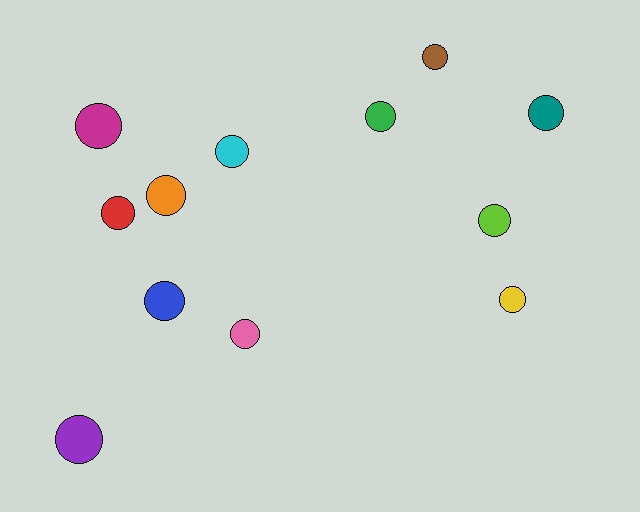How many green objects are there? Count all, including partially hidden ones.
There is 1 green object.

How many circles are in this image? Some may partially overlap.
There are 12 circles.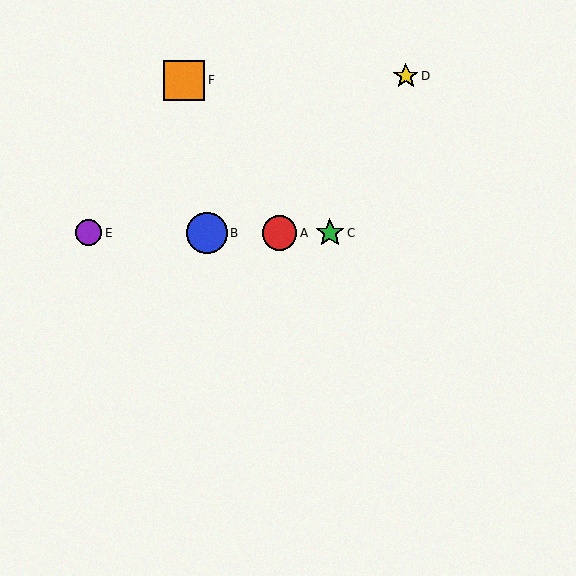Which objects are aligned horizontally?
Objects A, B, C, E are aligned horizontally.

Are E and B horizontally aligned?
Yes, both are at y≈233.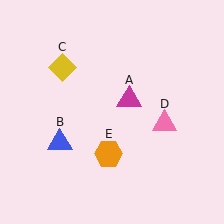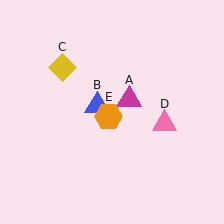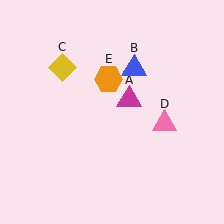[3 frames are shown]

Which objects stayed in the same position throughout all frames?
Magenta triangle (object A) and yellow diamond (object C) and pink triangle (object D) remained stationary.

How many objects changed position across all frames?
2 objects changed position: blue triangle (object B), orange hexagon (object E).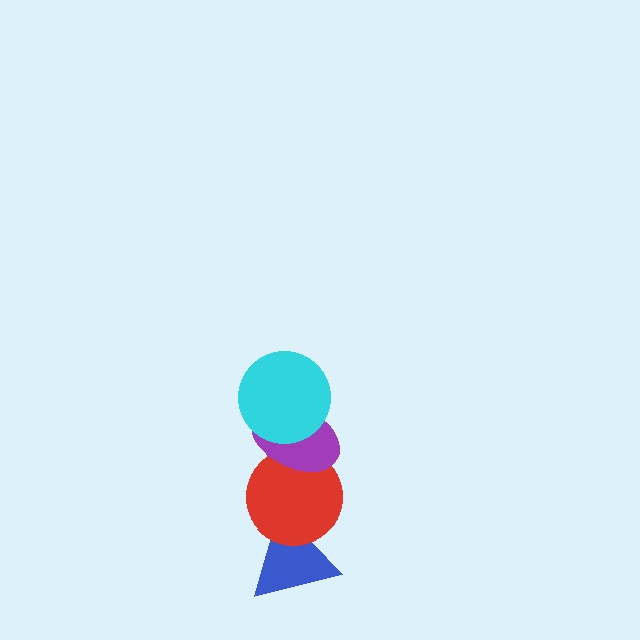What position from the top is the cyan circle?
The cyan circle is 1st from the top.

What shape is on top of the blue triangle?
The red circle is on top of the blue triangle.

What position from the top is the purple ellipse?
The purple ellipse is 2nd from the top.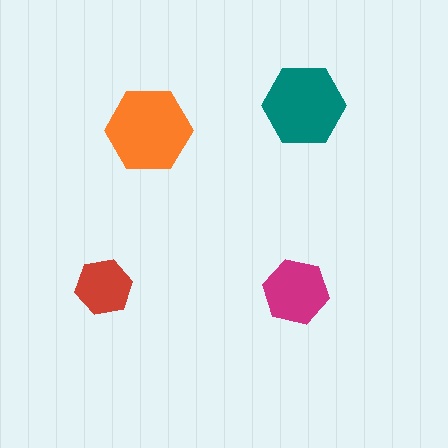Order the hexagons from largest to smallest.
the orange one, the teal one, the magenta one, the red one.